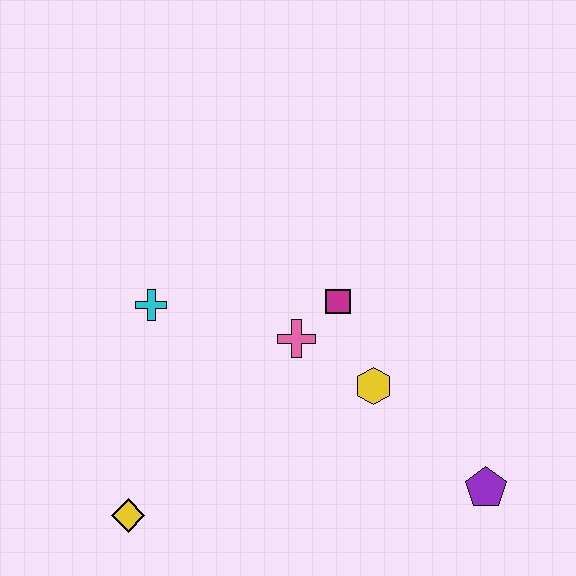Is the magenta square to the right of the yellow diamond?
Yes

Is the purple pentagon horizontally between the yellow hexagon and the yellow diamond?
No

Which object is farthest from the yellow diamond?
The purple pentagon is farthest from the yellow diamond.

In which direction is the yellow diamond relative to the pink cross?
The yellow diamond is below the pink cross.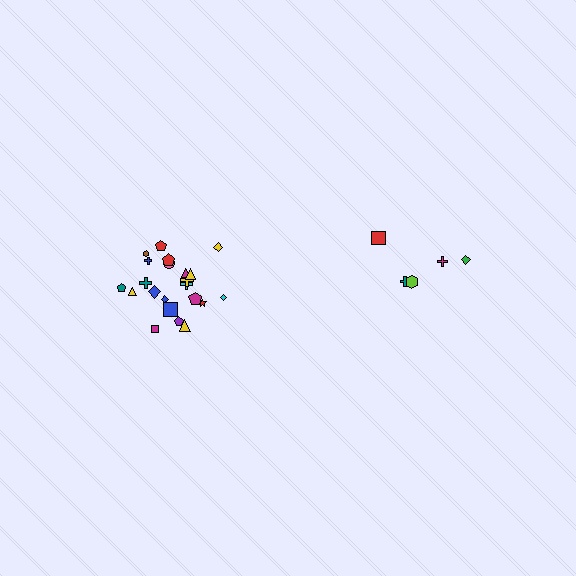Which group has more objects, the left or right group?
The left group.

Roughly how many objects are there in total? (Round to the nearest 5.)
Roughly 25 objects in total.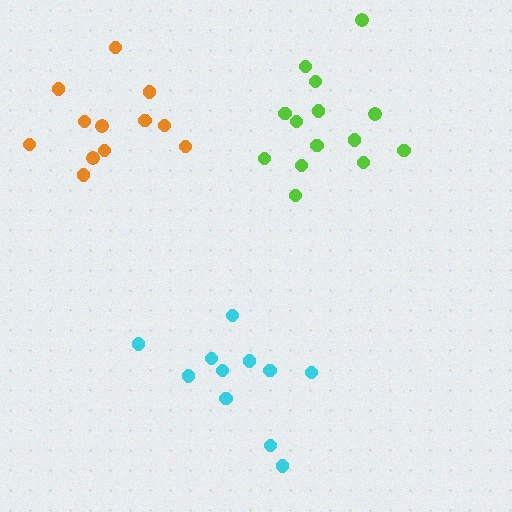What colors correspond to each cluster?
The clusters are colored: lime, orange, cyan.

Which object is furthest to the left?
The orange cluster is leftmost.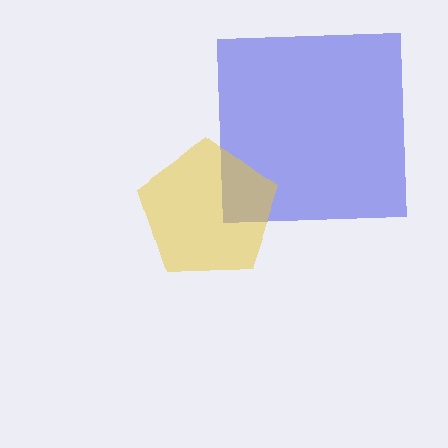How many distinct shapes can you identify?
There are 2 distinct shapes: a blue square, a yellow pentagon.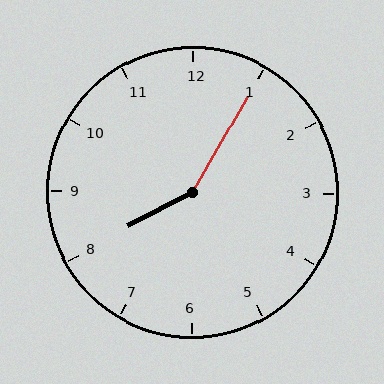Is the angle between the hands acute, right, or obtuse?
It is obtuse.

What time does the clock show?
8:05.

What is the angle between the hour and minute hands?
Approximately 148 degrees.